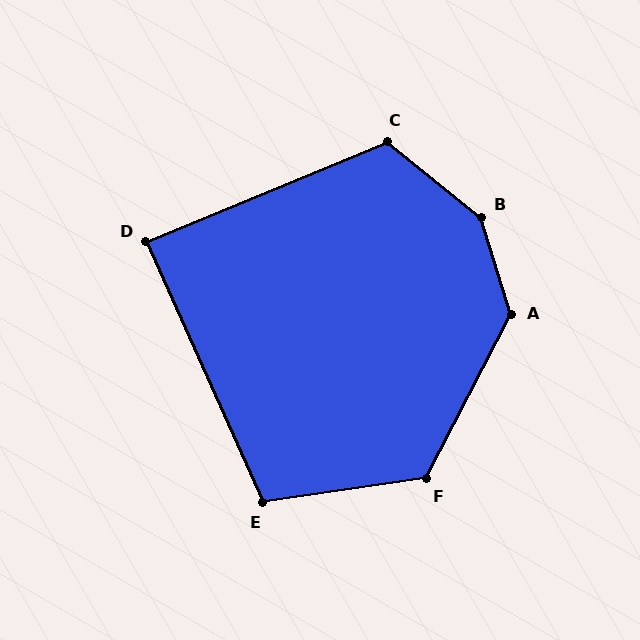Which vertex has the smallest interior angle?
D, at approximately 88 degrees.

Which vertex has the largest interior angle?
B, at approximately 146 degrees.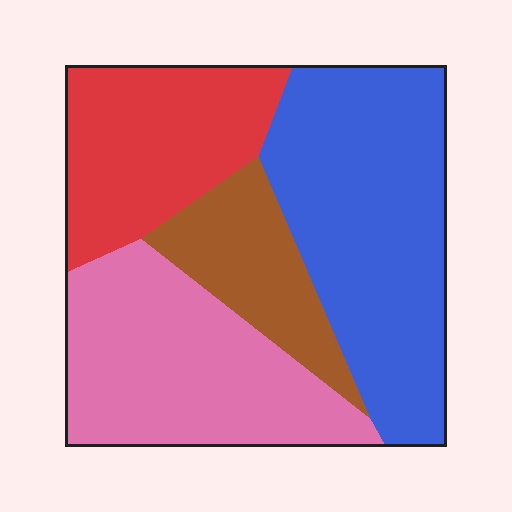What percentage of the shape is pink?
Pink takes up about one quarter (1/4) of the shape.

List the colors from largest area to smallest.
From largest to smallest: blue, pink, red, brown.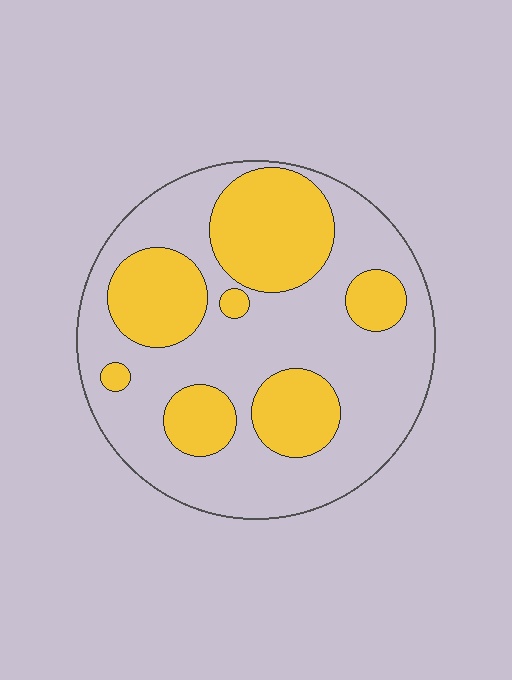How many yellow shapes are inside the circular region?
7.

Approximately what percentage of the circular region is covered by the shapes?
Approximately 35%.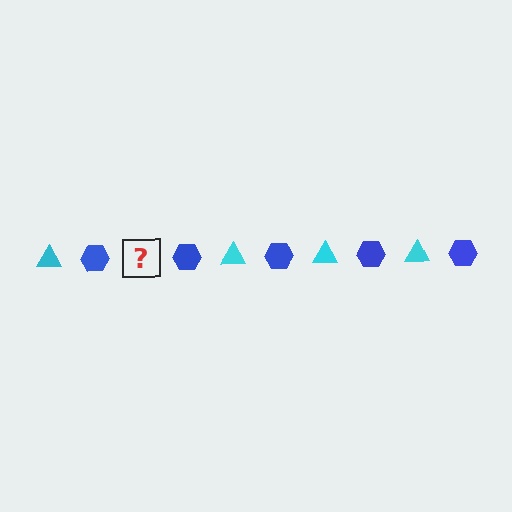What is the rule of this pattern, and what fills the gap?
The rule is that the pattern alternates between cyan triangle and blue hexagon. The gap should be filled with a cyan triangle.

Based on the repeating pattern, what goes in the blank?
The blank should be a cyan triangle.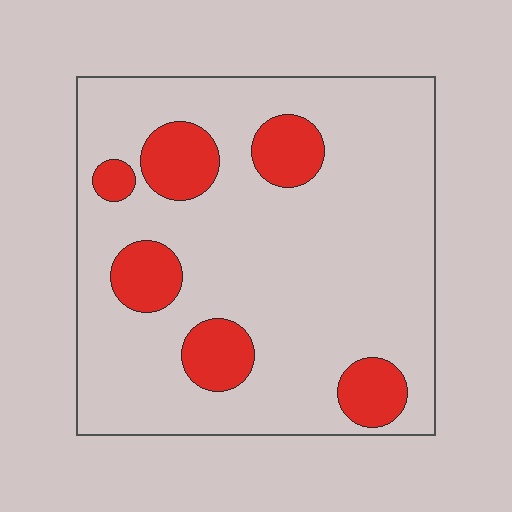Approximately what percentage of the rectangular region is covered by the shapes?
Approximately 20%.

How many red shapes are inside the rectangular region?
6.